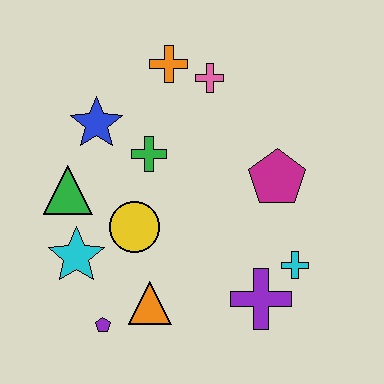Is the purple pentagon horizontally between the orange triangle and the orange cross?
No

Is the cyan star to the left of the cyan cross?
Yes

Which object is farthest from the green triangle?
The cyan cross is farthest from the green triangle.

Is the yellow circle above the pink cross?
No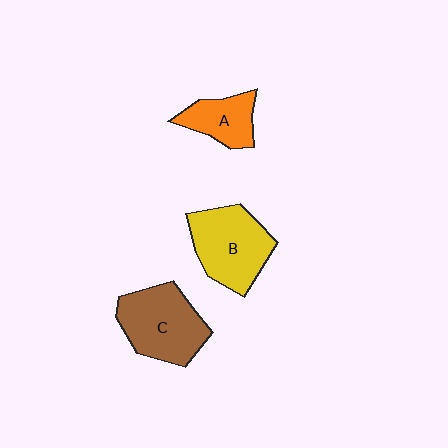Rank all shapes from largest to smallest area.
From largest to smallest: C (brown), B (yellow), A (orange).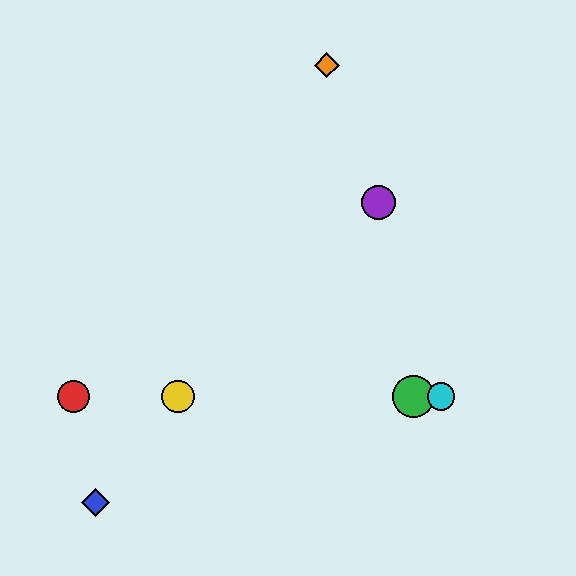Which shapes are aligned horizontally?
The red circle, the green circle, the yellow circle, the cyan circle are aligned horizontally.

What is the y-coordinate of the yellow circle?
The yellow circle is at y≈396.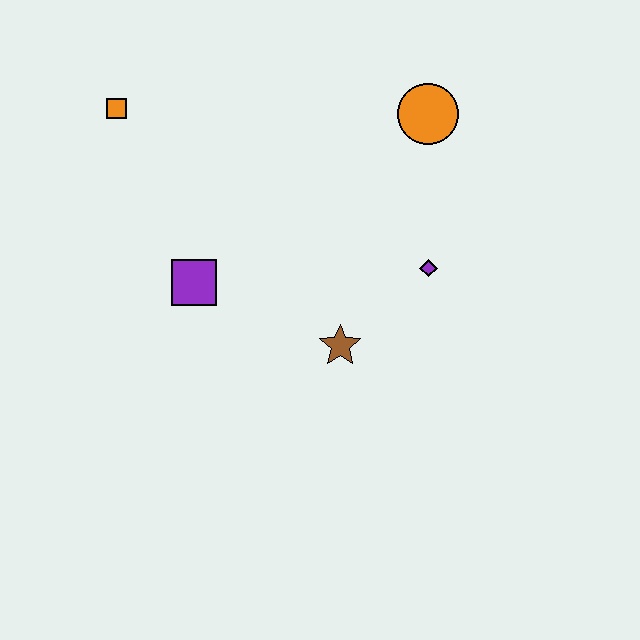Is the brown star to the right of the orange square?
Yes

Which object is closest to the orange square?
The purple square is closest to the orange square.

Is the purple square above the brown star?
Yes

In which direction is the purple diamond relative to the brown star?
The purple diamond is to the right of the brown star.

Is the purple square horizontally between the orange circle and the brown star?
No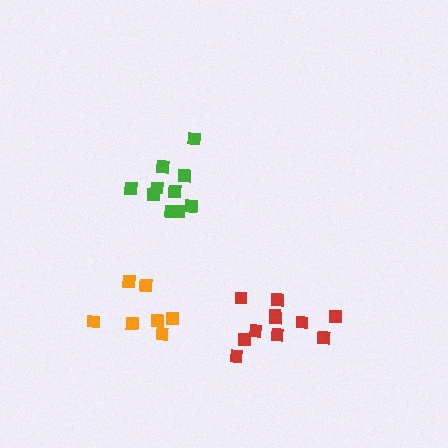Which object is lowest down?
The red cluster is bottommost.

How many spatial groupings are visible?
There are 3 spatial groupings.